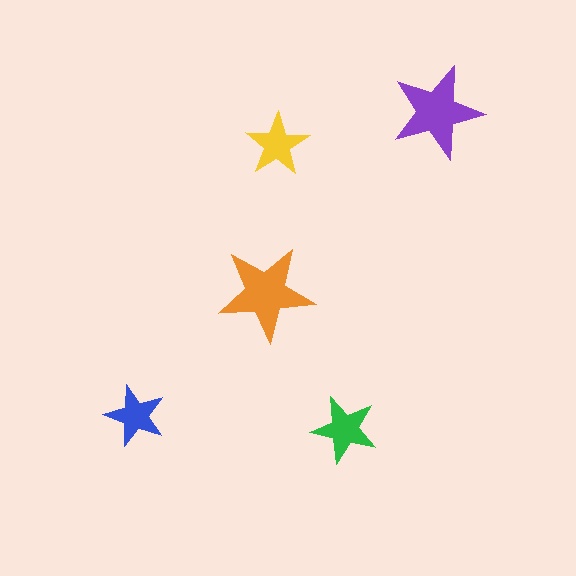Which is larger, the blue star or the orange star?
The orange one.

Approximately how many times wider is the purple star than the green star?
About 1.5 times wider.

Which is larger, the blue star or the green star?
The green one.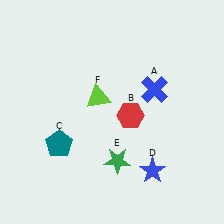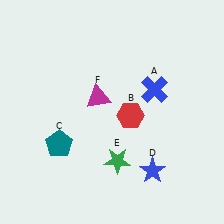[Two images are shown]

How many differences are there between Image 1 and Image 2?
There is 1 difference between the two images.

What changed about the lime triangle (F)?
In Image 1, F is lime. In Image 2, it changed to magenta.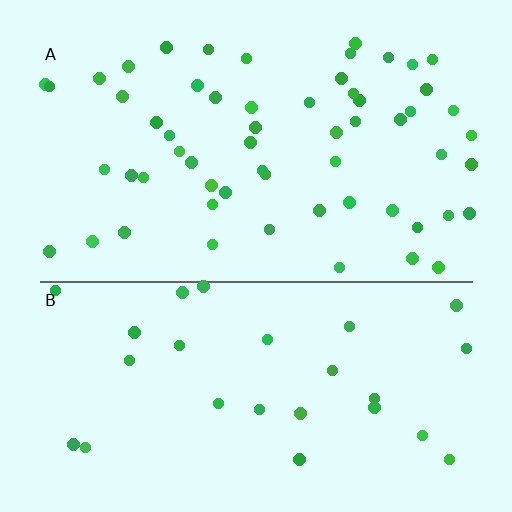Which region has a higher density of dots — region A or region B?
A (the top).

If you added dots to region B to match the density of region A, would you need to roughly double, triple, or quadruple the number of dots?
Approximately double.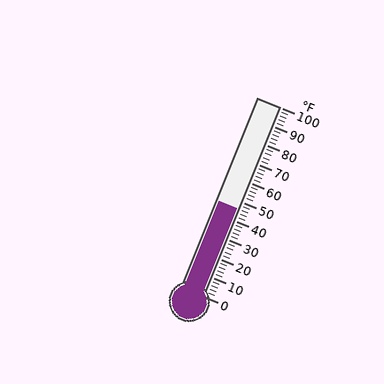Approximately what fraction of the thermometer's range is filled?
The thermometer is filled to approximately 45% of its range.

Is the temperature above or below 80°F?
The temperature is below 80°F.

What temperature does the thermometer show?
The thermometer shows approximately 46°F.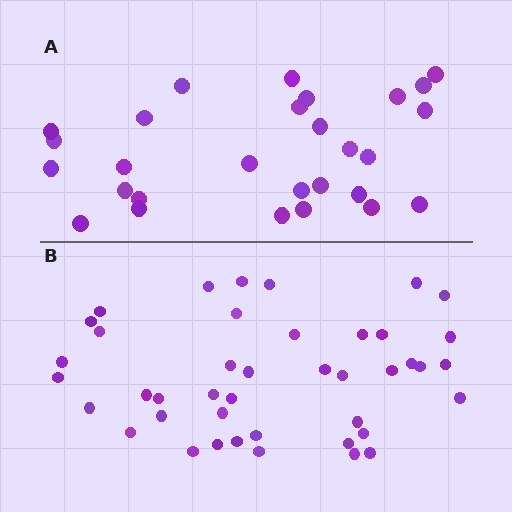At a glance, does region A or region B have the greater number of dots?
Region B (the bottom region) has more dots.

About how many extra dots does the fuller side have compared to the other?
Region B has approximately 15 more dots than region A.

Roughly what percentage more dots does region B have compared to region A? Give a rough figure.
About 50% more.